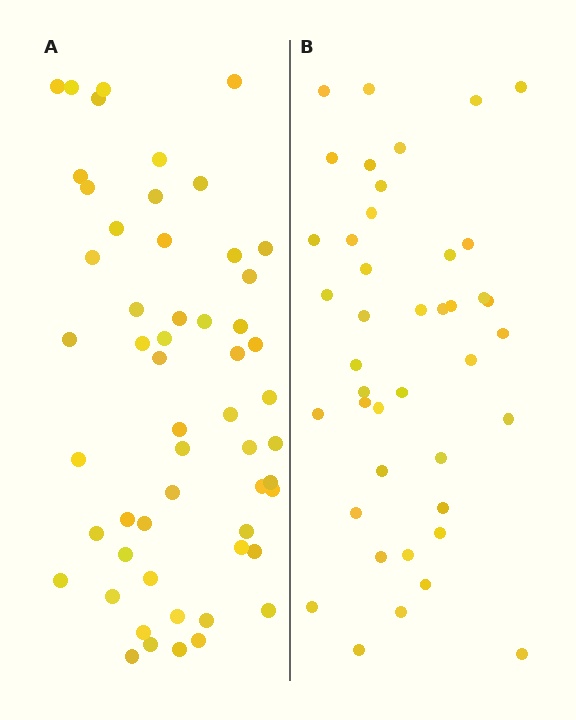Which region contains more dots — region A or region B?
Region A (the left region) has more dots.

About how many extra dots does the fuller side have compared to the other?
Region A has approximately 15 more dots than region B.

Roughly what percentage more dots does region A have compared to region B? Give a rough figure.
About 30% more.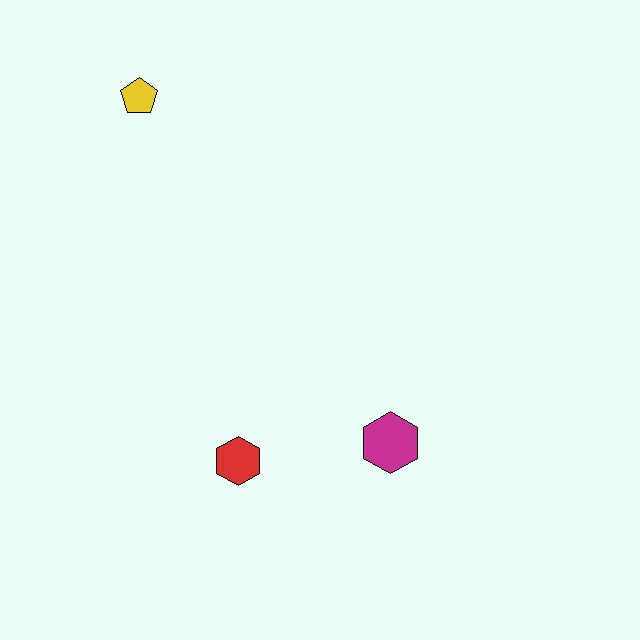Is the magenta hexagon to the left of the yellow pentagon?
No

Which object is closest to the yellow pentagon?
The red hexagon is closest to the yellow pentagon.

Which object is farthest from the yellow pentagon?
The magenta hexagon is farthest from the yellow pentagon.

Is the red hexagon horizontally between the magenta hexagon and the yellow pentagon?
Yes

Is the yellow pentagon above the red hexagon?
Yes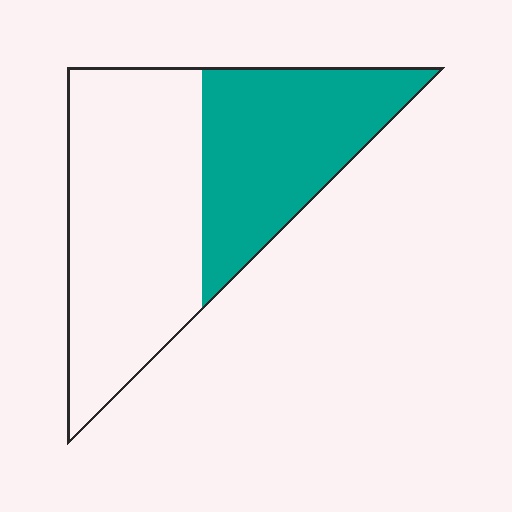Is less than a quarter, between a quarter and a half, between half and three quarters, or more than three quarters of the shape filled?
Between a quarter and a half.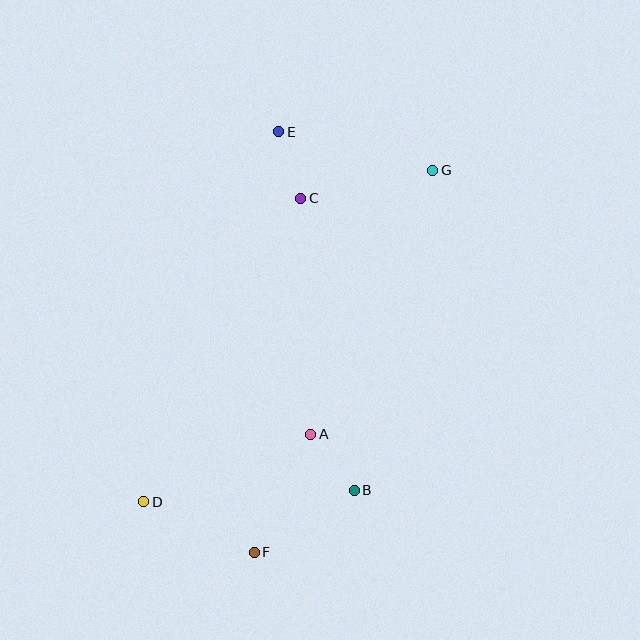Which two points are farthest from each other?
Points D and G are farthest from each other.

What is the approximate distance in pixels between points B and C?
The distance between B and C is approximately 297 pixels.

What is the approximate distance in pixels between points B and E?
The distance between B and E is approximately 367 pixels.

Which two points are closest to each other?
Points C and E are closest to each other.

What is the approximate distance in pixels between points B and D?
The distance between B and D is approximately 210 pixels.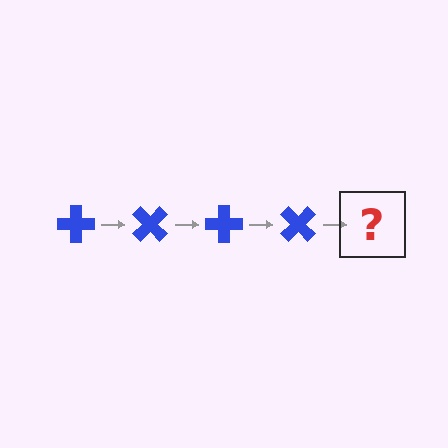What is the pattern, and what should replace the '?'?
The pattern is that the cross rotates 45 degrees each step. The '?' should be a blue cross rotated 180 degrees.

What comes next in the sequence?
The next element should be a blue cross rotated 180 degrees.